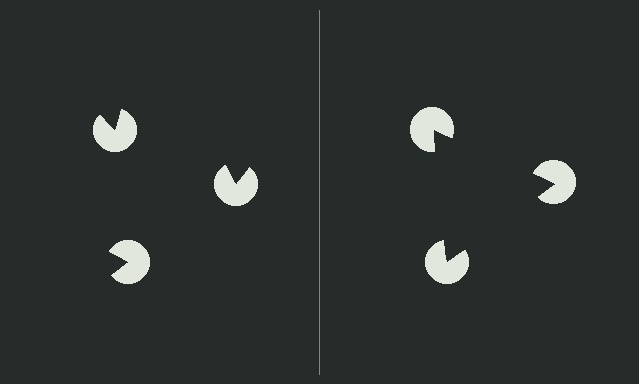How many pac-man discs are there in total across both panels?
6 — 3 on each side.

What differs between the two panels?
The pac-man discs are positioned identically on both sides; only the wedge orientations differ. On the right they align to a triangle; on the left they are misaligned.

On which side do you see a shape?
An illusory triangle appears on the right side. On the left side the wedge cuts are rotated, so no coherent shape forms.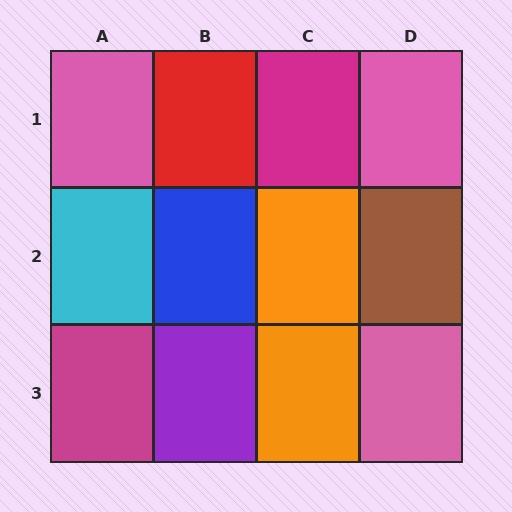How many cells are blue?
1 cell is blue.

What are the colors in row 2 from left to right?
Cyan, blue, orange, brown.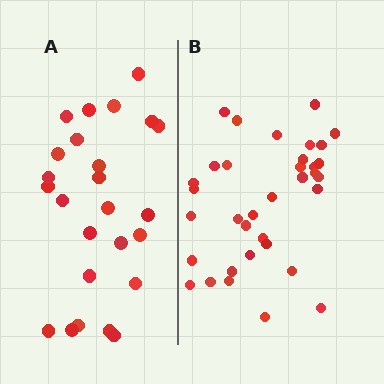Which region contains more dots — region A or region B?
Region B (the right region) has more dots.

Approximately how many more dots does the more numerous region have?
Region B has roughly 10 or so more dots than region A.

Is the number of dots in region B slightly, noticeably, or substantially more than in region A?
Region B has noticeably more, but not dramatically so. The ratio is roughly 1.4 to 1.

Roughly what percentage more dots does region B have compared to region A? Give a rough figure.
About 40% more.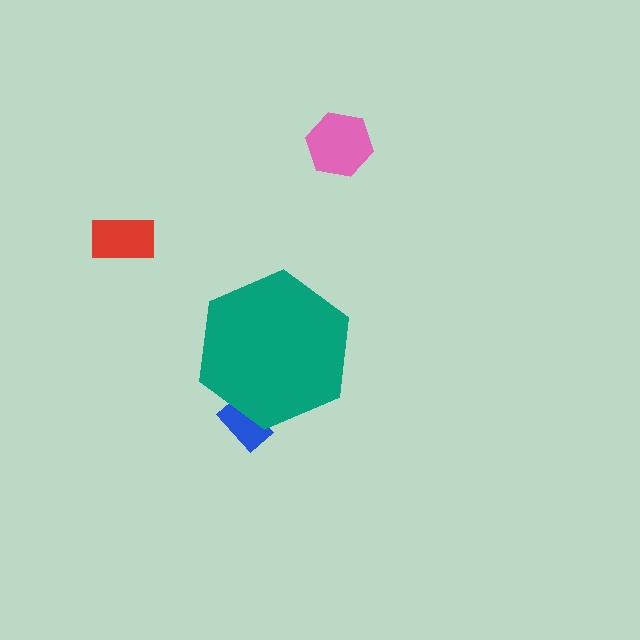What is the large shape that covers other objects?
A teal hexagon.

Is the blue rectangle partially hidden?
Yes, the blue rectangle is partially hidden behind the teal hexagon.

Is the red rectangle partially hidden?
No, the red rectangle is fully visible.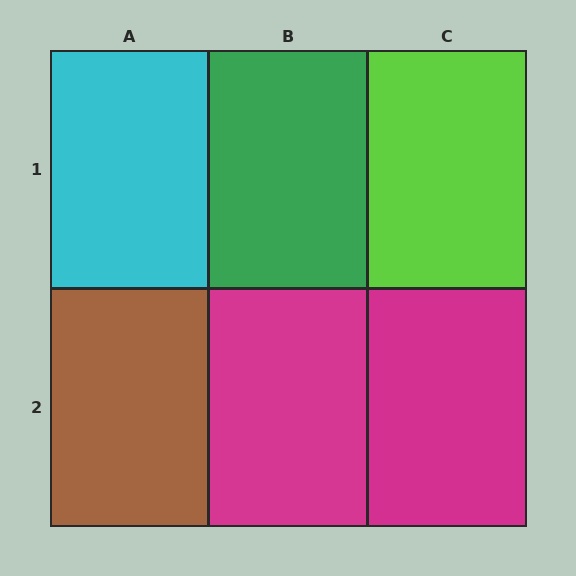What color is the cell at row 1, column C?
Lime.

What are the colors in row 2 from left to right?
Brown, magenta, magenta.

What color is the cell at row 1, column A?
Cyan.